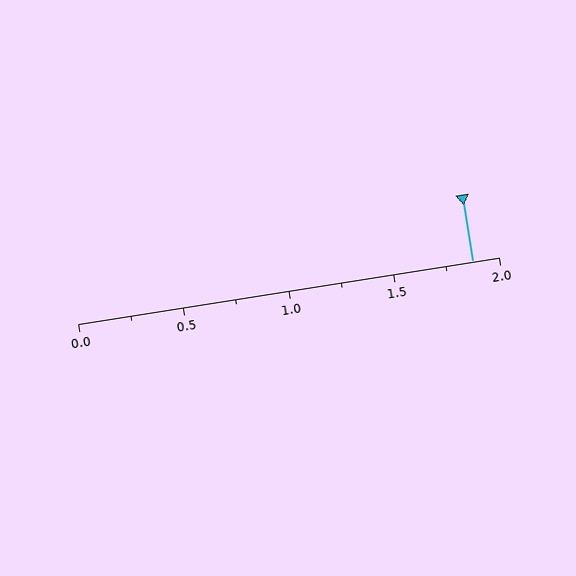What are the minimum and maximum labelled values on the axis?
The axis runs from 0.0 to 2.0.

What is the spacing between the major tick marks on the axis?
The major ticks are spaced 0.5 apart.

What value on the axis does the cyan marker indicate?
The marker indicates approximately 1.88.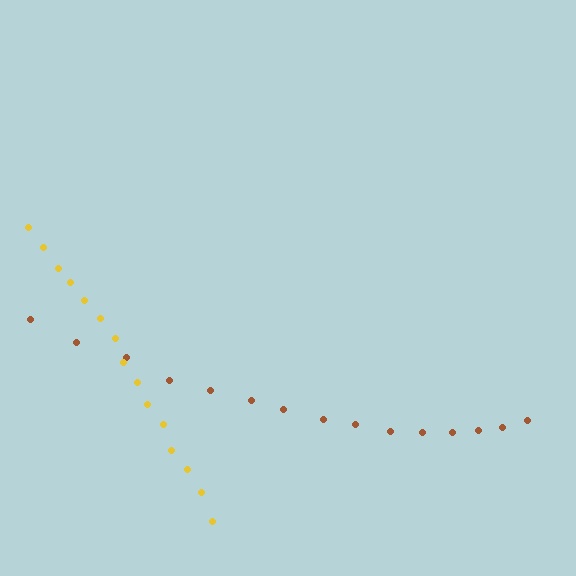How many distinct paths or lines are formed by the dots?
There are 2 distinct paths.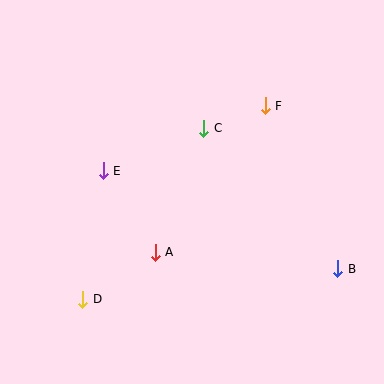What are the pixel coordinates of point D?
Point D is at (83, 299).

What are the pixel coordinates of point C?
Point C is at (204, 128).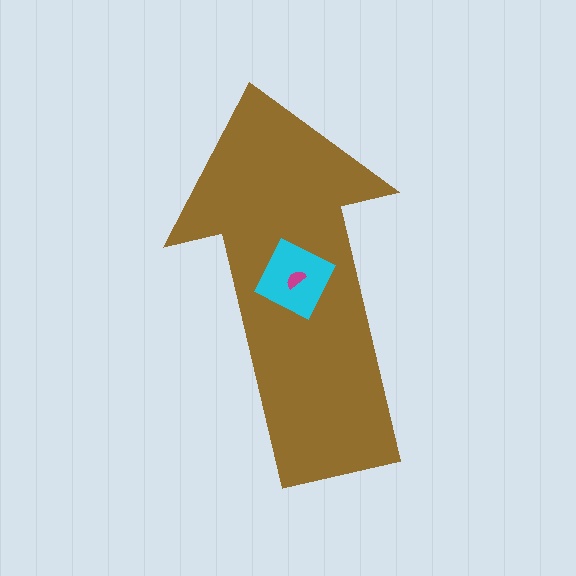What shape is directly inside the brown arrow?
The cyan diamond.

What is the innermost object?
The magenta semicircle.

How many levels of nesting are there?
3.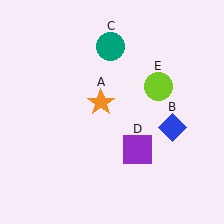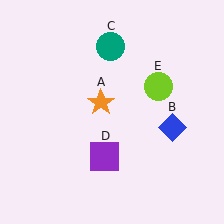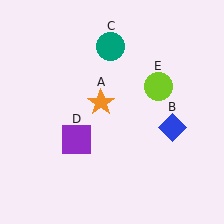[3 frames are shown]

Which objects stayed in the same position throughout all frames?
Orange star (object A) and blue diamond (object B) and teal circle (object C) and lime circle (object E) remained stationary.